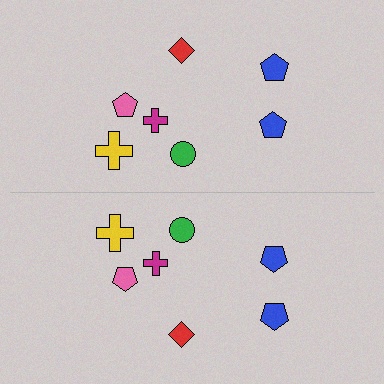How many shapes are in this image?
There are 14 shapes in this image.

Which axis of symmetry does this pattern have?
The pattern has a horizontal axis of symmetry running through the center of the image.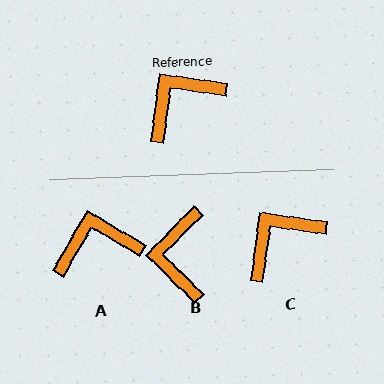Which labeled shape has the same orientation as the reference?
C.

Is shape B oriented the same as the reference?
No, it is off by about 53 degrees.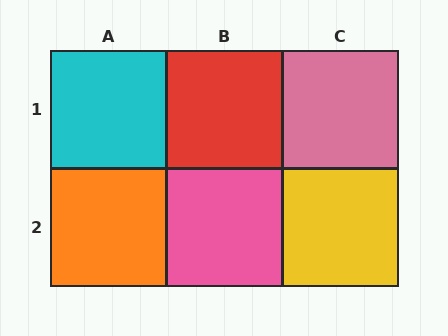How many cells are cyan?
1 cell is cyan.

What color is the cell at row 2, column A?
Orange.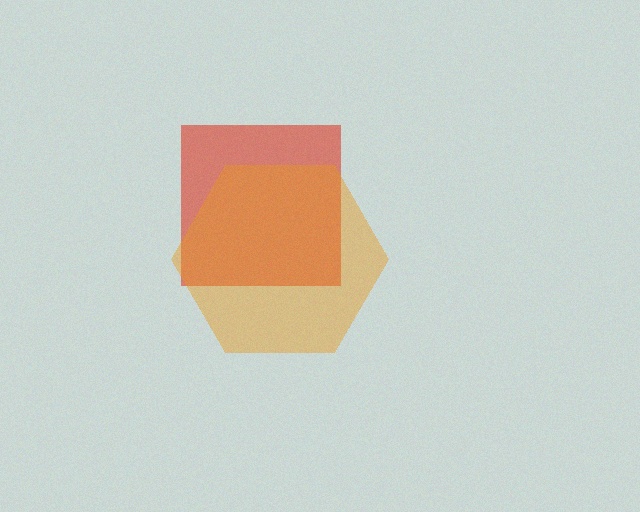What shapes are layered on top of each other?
The layered shapes are: a red square, an orange hexagon.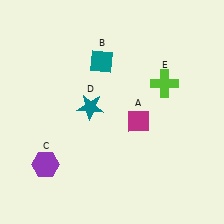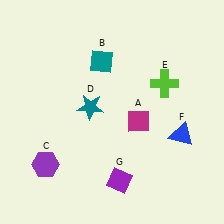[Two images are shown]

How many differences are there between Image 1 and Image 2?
There are 2 differences between the two images.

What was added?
A blue triangle (F), a purple diamond (G) were added in Image 2.